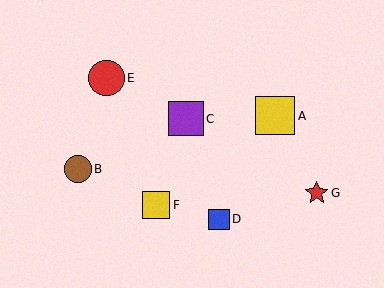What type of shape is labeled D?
Shape D is a blue square.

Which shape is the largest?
The yellow square (labeled A) is the largest.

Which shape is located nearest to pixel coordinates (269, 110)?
The yellow square (labeled A) at (275, 116) is nearest to that location.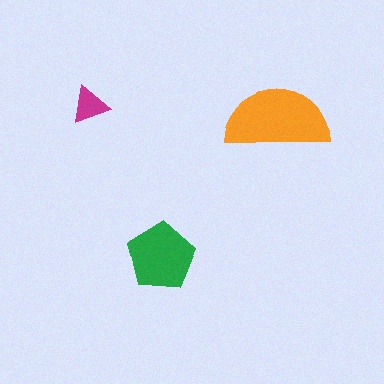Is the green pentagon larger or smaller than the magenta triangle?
Larger.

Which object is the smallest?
The magenta triangle.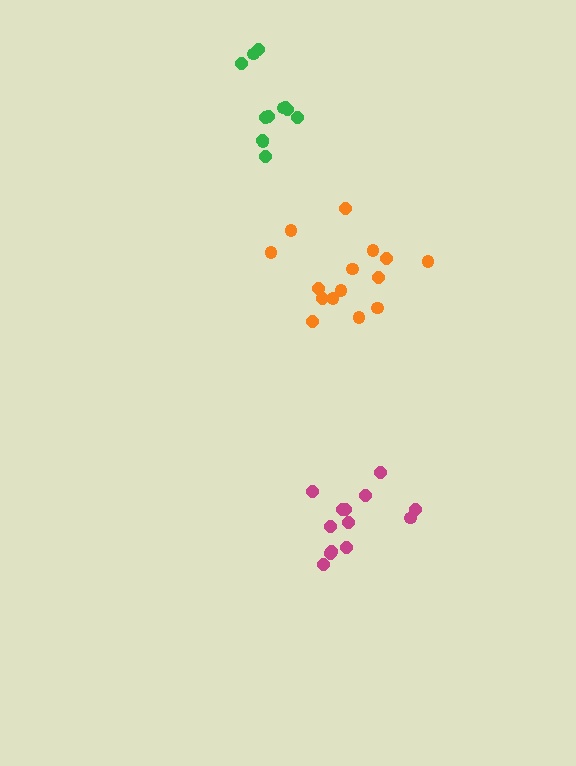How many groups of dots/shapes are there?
There are 3 groups.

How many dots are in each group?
Group 1: 12 dots, Group 2: 13 dots, Group 3: 15 dots (40 total).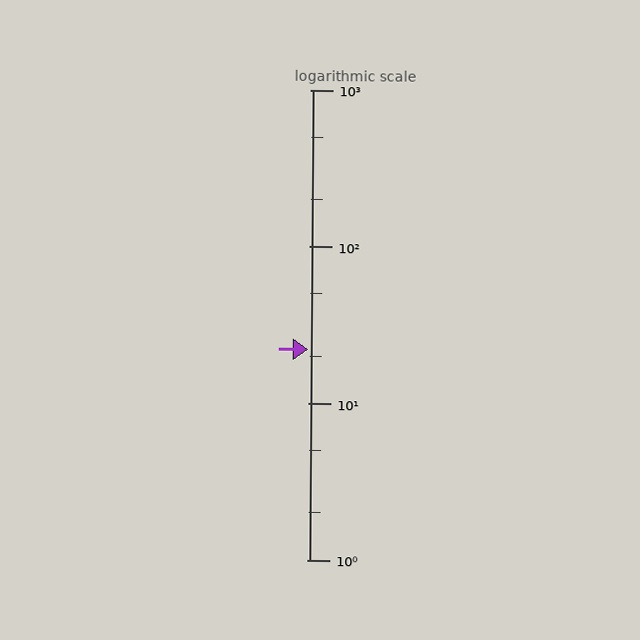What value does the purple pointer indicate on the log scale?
The pointer indicates approximately 22.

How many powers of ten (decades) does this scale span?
The scale spans 3 decades, from 1 to 1000.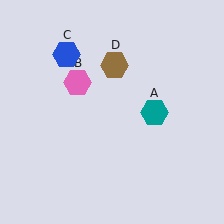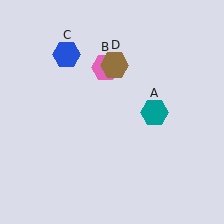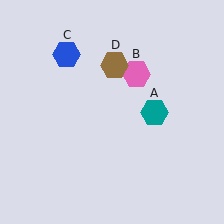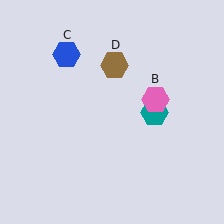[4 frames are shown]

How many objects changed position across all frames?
1 object changed position: pink hexagon (object B).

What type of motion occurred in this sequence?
The pink hexagon (object B) rotated clockwise around the center of the scene.